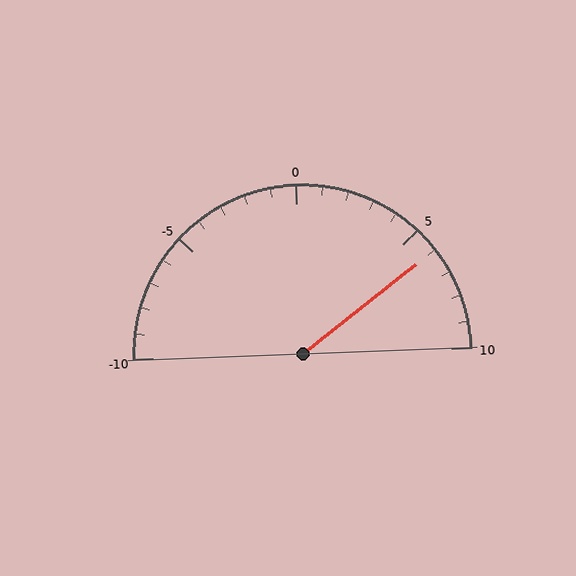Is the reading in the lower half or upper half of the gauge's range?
The reading is in the upper half of the range (-10 to 10).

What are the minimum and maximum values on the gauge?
The gauge ranges from -10 to 10.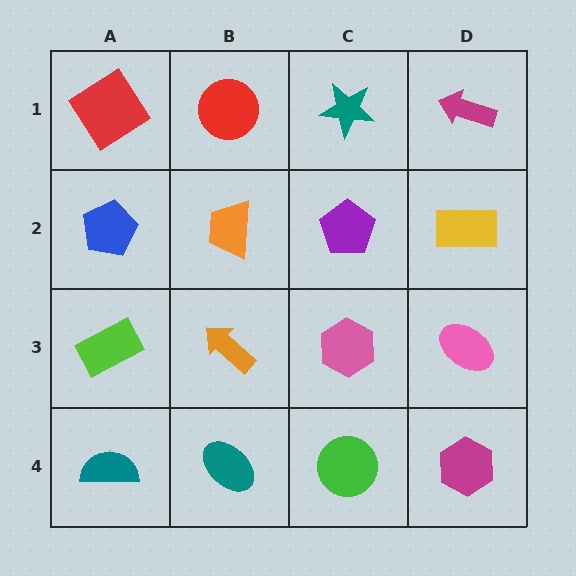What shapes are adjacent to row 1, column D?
A yellow rectangle (row 2, column D), a teal star (row 1, column C).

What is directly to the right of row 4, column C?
A magenta hexagon.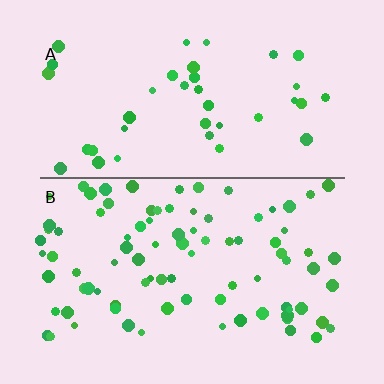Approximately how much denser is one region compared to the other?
Approximately 2.2× — region B over region A.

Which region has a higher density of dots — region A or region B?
B (the bottom).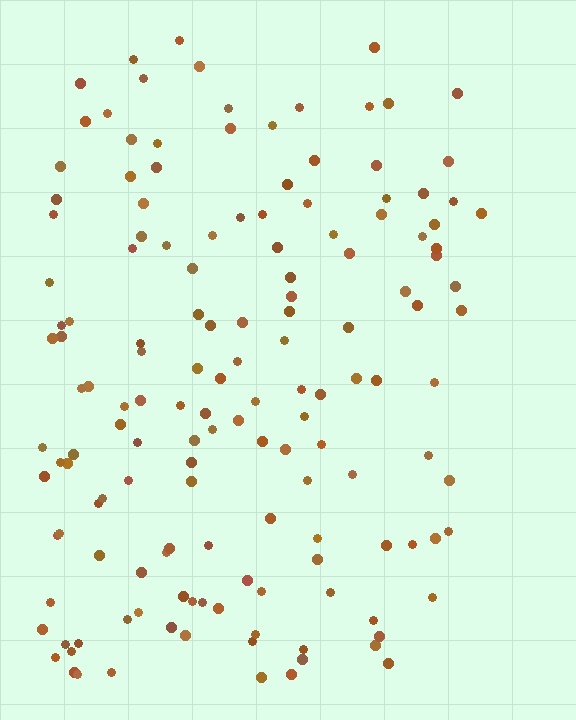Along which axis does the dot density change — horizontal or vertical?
Horizontal.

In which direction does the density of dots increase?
From right to left, with the left side densest.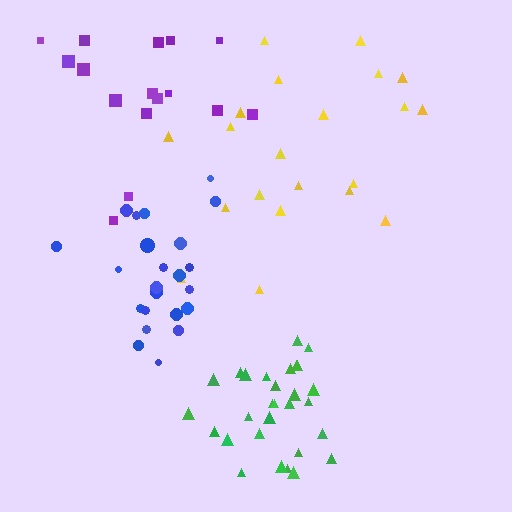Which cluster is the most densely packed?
Blue.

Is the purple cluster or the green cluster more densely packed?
Green.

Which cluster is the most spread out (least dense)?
Yellow.